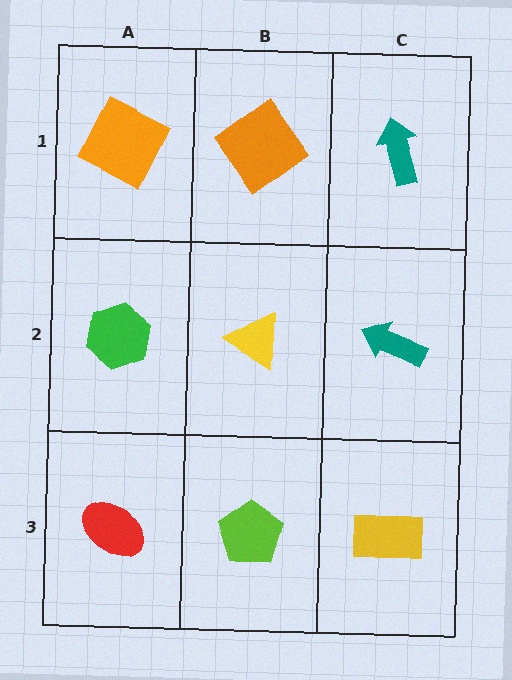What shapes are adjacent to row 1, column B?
A yellow triangle (row 2, column B), an orange square (row 1, column A), a teal arrow (row 1, column C).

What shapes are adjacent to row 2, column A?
An orange square (row 1, column A), a red ellipse (row 3, column A), a yellow triangle (row 2, column B).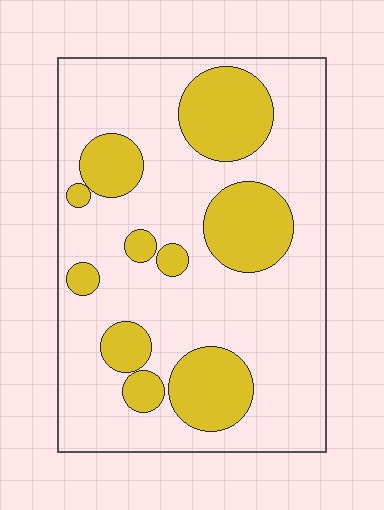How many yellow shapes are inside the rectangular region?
10.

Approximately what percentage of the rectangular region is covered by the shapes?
Approximately 30%.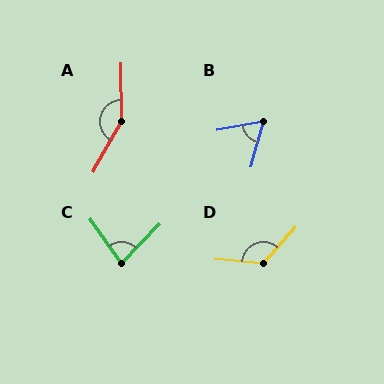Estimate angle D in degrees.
Approximately 127 degrees.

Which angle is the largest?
A, at approximately 150 degrees.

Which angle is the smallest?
B, at approximately 65 degrees.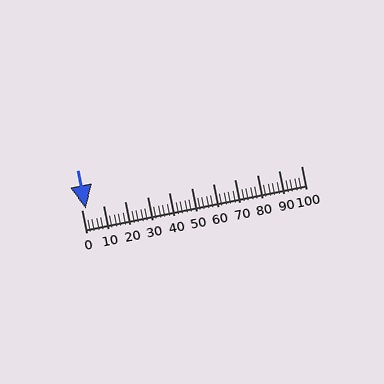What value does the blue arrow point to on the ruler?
The blue arrow points to approximately 2.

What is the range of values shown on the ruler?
The ruler shows values from 0 to 100.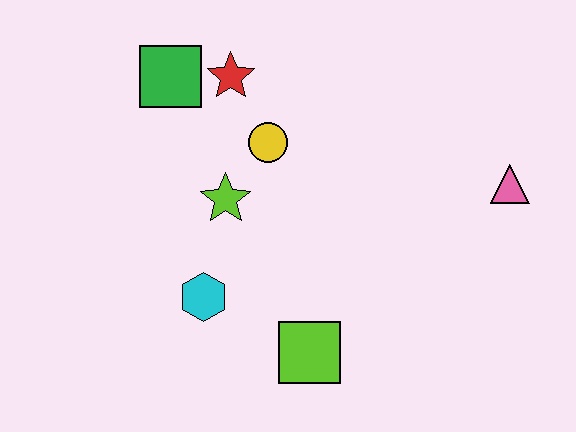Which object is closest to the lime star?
The yellow circle is closest to the lime star.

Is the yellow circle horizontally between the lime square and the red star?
Yes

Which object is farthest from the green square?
The pink triangle is farthest from the green square.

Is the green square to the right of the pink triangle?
No